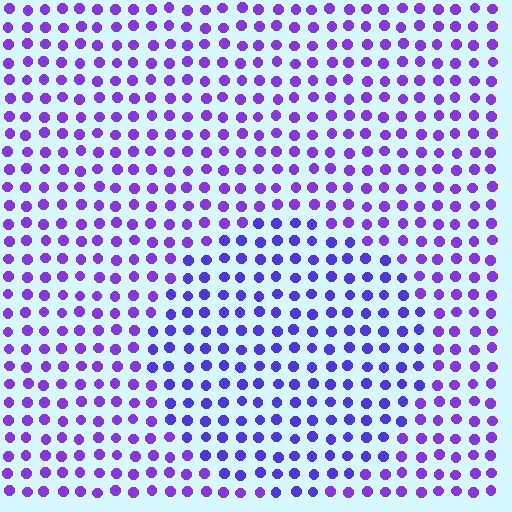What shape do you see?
I see a circle.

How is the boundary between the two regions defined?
The boundary is defined purely by a slight shift in hue (about 22 degrees). Spacing, size, and orientation are identical on both sides.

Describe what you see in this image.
The image is filled with small purple elements in a uniform arrangement. A circle-shaped region is visible where the elements are tinted to a slightly different hue, forming a subtle color boundary.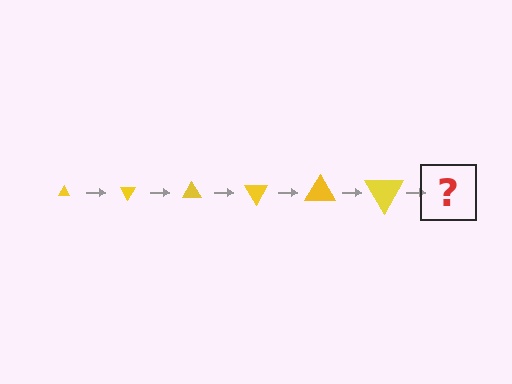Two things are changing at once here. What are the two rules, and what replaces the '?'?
The two rules are that the triangle grows larger each step and it rotates 60 degrees each step. The '?' should be a triangle, larger than the previous one and rotated 360 degrees from the start.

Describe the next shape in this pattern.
It should be a triangle, larger than the previous one and rotated 360 degrees from the start.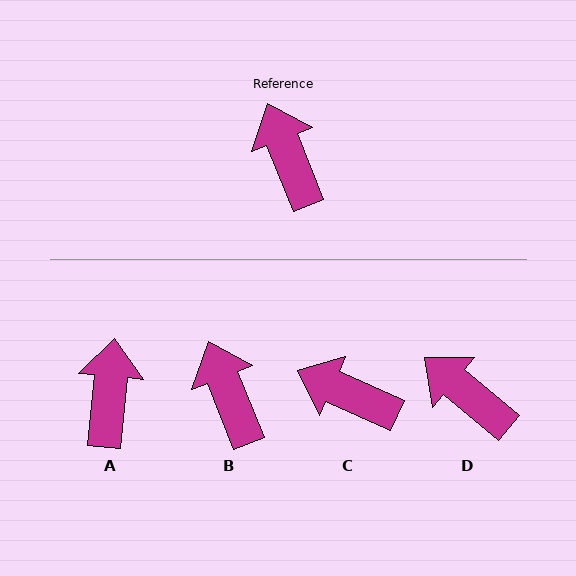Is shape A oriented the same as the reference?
No, it is off by about 27 degrees.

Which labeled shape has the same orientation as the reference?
B.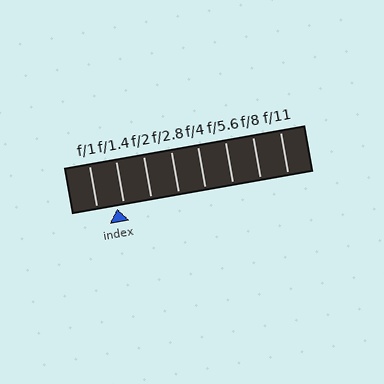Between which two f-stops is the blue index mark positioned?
The index mark is between f/1 and f/1.4.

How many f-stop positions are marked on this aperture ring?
There are 8 f-stop positions marked.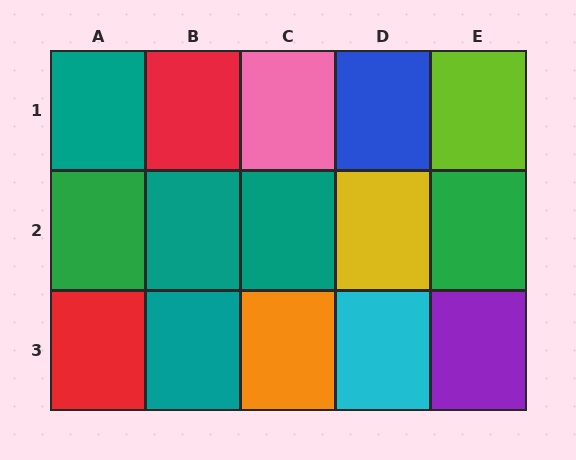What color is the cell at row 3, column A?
Red.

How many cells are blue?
1 cell is blue.